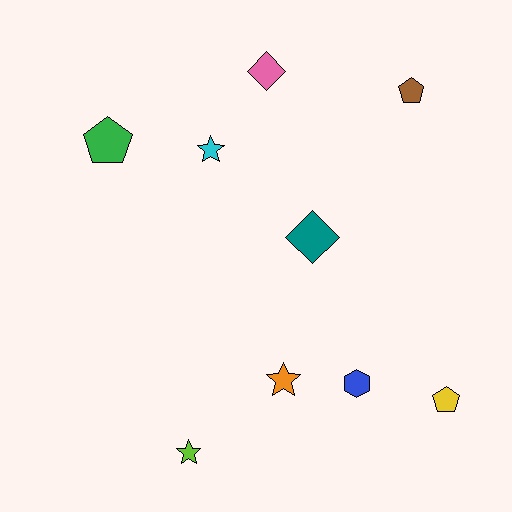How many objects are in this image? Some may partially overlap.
There are 9 objects.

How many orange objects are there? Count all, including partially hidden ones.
There is 1 orange object.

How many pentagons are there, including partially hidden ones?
There are 3 pentagons.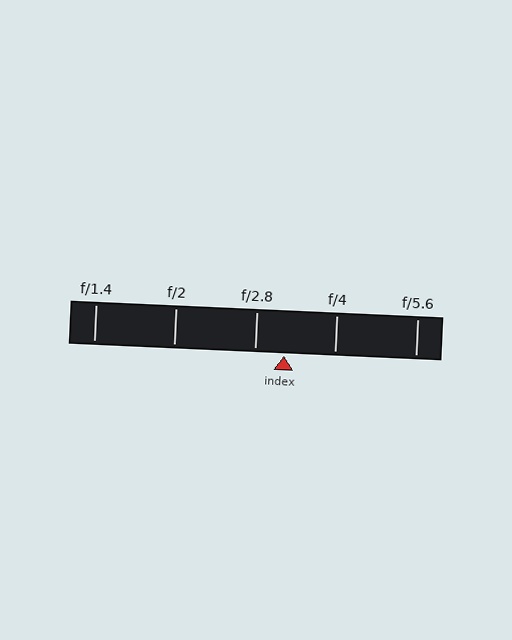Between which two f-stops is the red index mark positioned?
The index mark is between f/2.8 and f/4.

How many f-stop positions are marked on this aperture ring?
There are 5 f-stop positions marked.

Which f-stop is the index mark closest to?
The index mark is closest to f/2.8.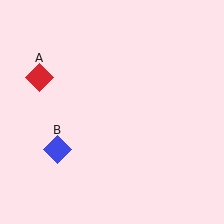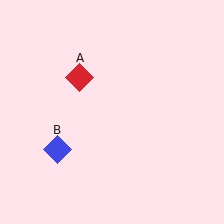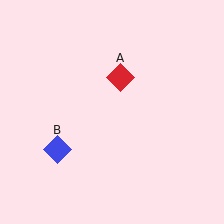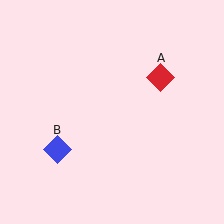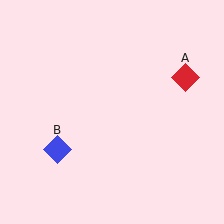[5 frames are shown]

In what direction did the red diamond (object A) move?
The red diamond (object A) moved right.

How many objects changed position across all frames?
1 object changed position: red diamond (object A).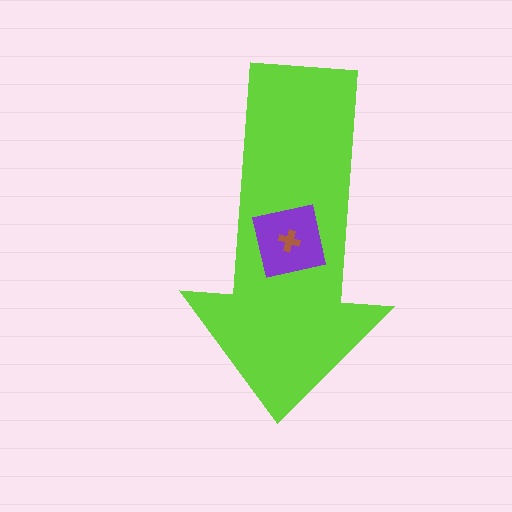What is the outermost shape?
The lime arrow.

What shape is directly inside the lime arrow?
The purple square.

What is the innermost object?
The brown cross.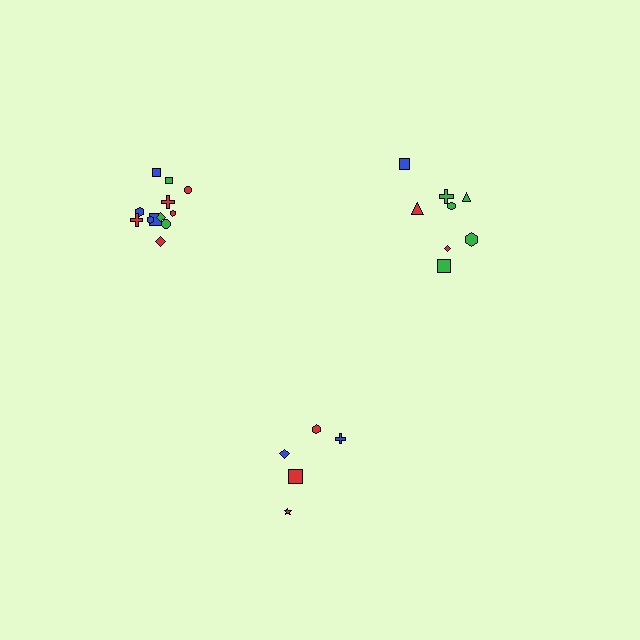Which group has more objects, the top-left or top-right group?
The top-left group.